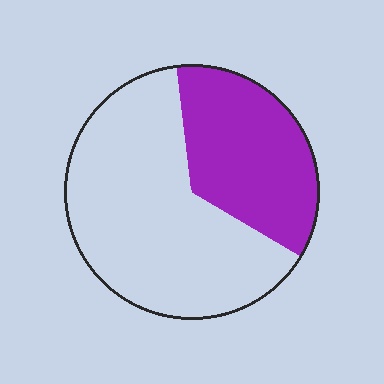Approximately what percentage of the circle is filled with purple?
Approximately 35%.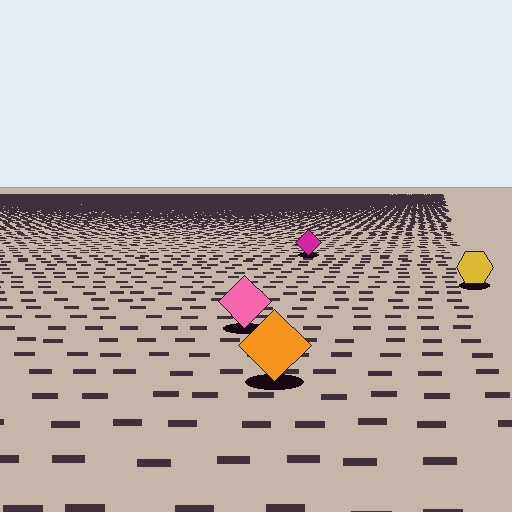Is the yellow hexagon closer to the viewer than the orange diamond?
No. The orange diamond is closer — you can tell from the texture gradient: the ground texture is coarser near it.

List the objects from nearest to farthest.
From nearest to farthest: the orange diamond, the pink diamond, the yellow hexagon, the magenta diamond.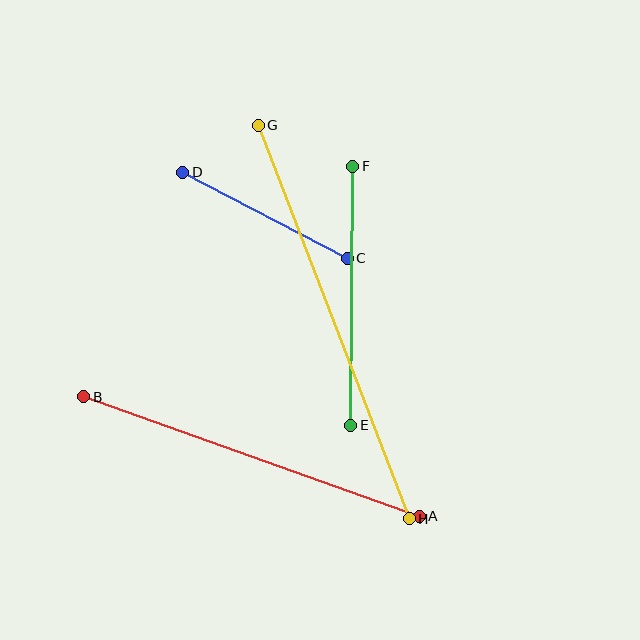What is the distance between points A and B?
The distance is approximately 356 pixels.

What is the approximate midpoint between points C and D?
The midpoint is at approximately (265, 215) pixels.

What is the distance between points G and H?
The distance is approximately 422 pixels.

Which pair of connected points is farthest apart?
Points G and H are farthest apart.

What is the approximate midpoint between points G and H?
The midpoint is at approximately (334, 322) pixels.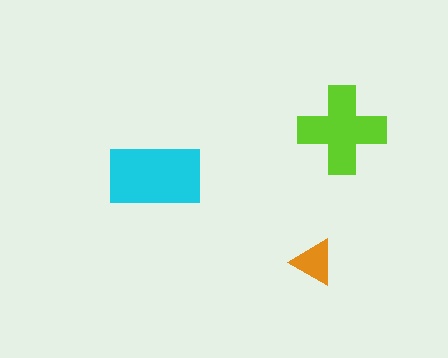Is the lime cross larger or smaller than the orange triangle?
Larger.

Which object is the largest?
The cyan rectangle.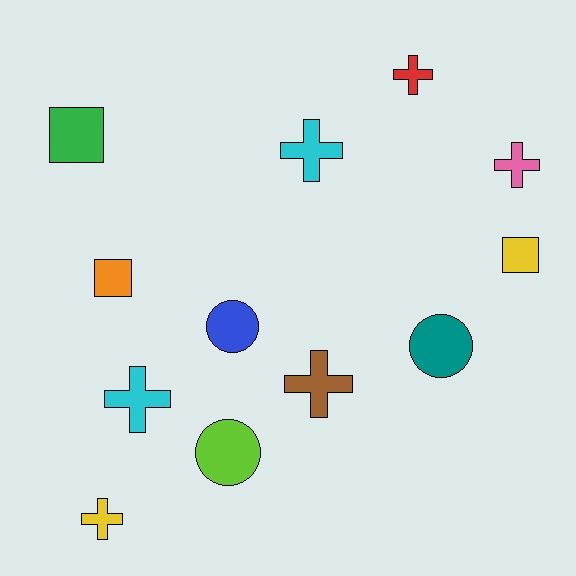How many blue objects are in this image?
There is 1 blue object.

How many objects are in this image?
There are 12 objects.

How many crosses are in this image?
There are 6 crosses.